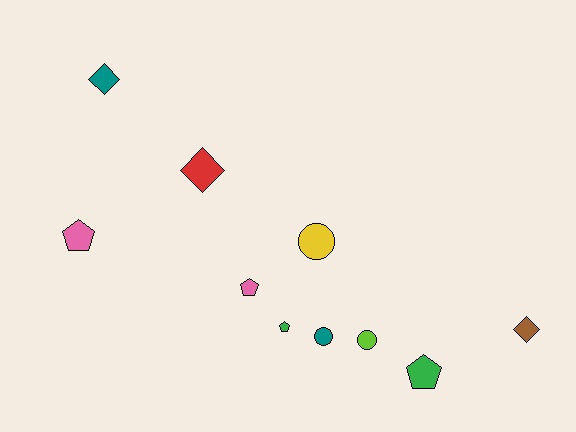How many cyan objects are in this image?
There are no cyan objects.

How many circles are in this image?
There are 3 circles.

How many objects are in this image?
There are 10 objects.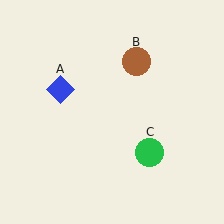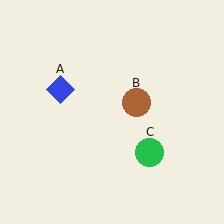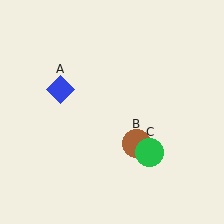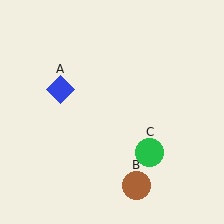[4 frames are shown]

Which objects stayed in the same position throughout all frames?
Blue diamond (object A) and green circle (object C) remained stationary.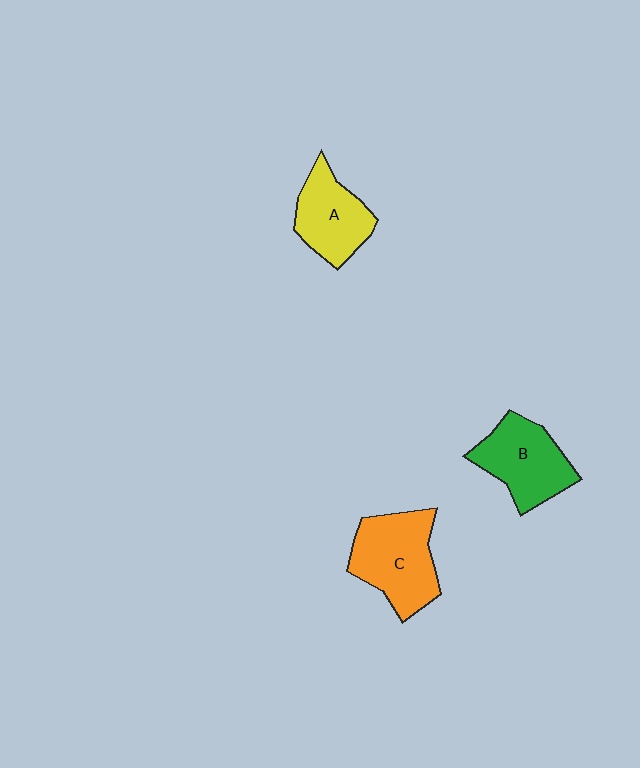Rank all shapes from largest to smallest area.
From largest to smallest: C (orange), B (green), A (yellow).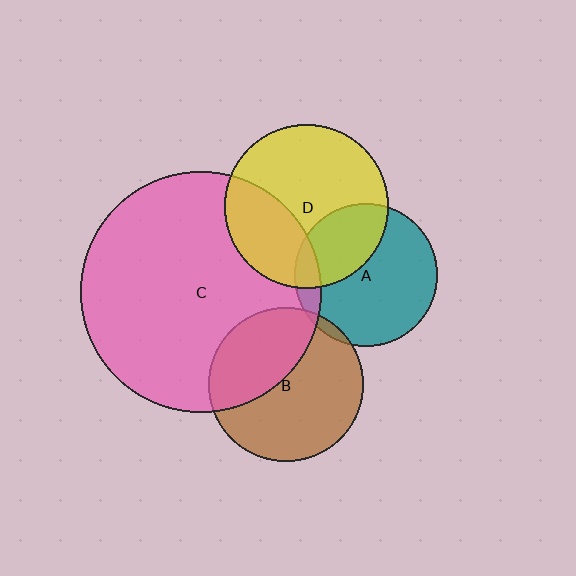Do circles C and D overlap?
Yes.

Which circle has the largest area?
Circle C (pink).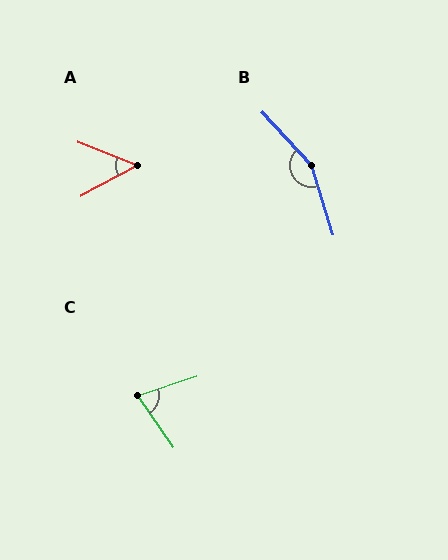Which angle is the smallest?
A, at approximately 49 degrees.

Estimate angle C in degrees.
Approximately 73 degrees.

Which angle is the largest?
B, at approximately 155 degrees.